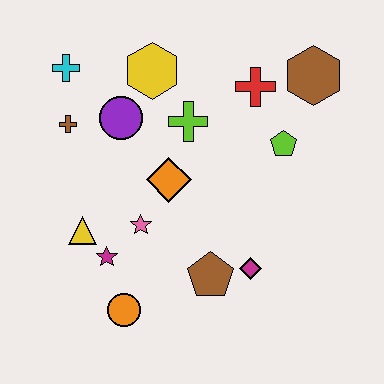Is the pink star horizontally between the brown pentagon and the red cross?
No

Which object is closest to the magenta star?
The yellow triangle is closest to the magenta star.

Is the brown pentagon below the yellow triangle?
Yes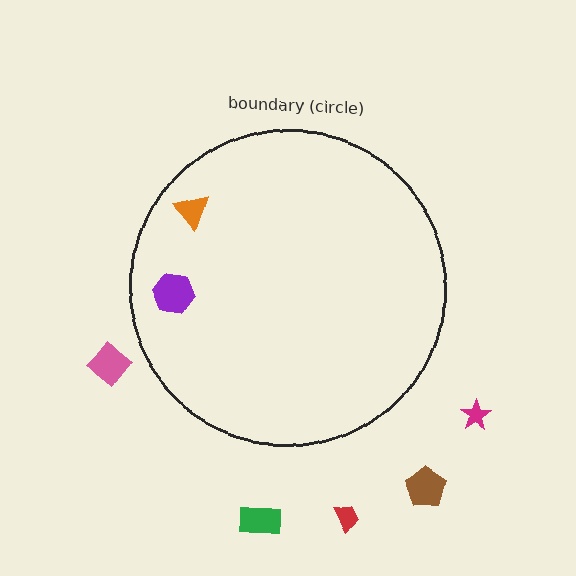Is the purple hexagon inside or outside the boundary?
Inside.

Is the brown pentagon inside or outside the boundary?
Outside.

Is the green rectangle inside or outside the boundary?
Outside.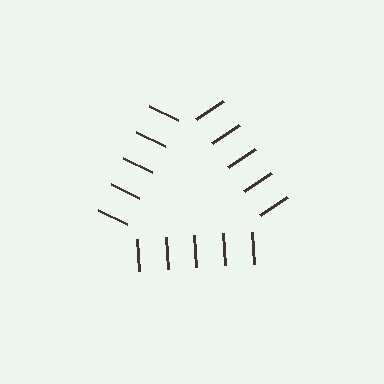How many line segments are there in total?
15 — 5 along each of the 3 edges.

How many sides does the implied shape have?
3 sides — the line-ends trace a triangle.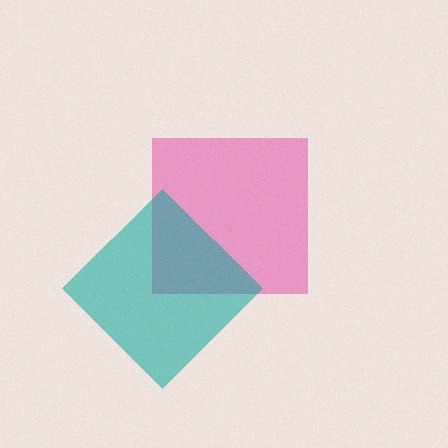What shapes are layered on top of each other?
The layered shapes are: a pink square, a teal diamond.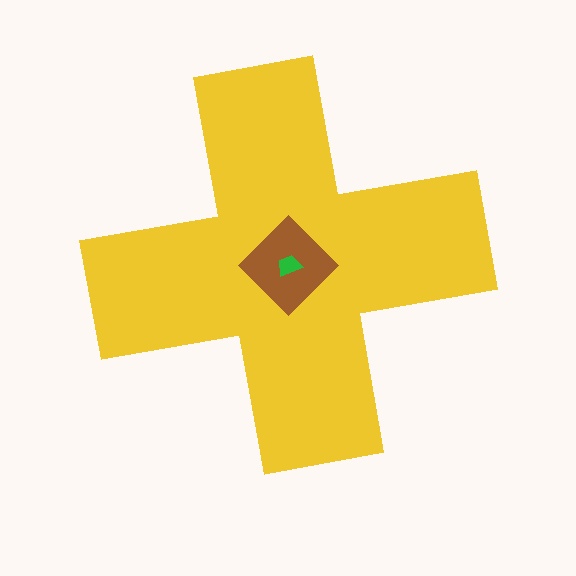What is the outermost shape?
The yellow cross.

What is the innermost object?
The green trapezoid.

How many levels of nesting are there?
3.